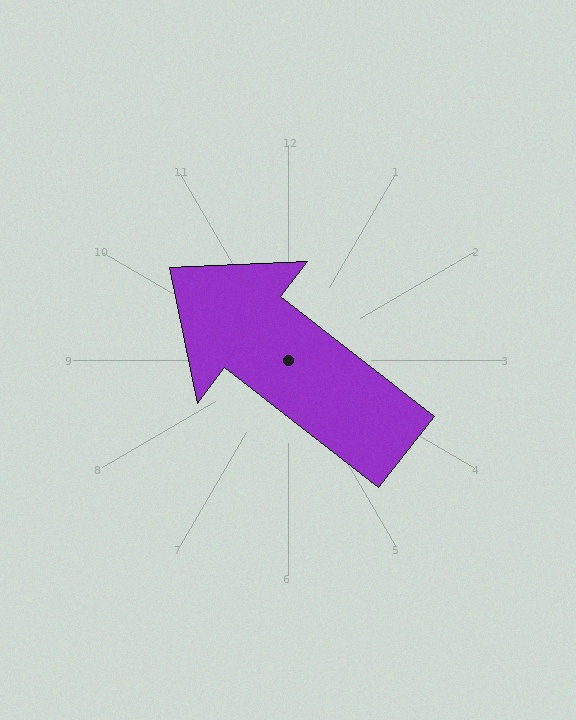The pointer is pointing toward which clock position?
Roughly 10 o'clock.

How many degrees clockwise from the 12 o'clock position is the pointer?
Approximately 308 degrees.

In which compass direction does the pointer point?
Northwest.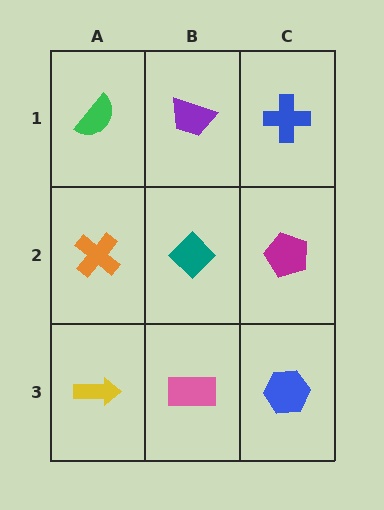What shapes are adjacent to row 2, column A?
A green semicircle (row 1, column A), a yellow arrow (row 3, column A), a teal diamond (row 2, column B).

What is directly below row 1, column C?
A magenta pentagon.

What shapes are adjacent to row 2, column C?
A blue cross (row 1, column C), a blue hexagon (row 3, column C), a teal diamond (row 2, column B).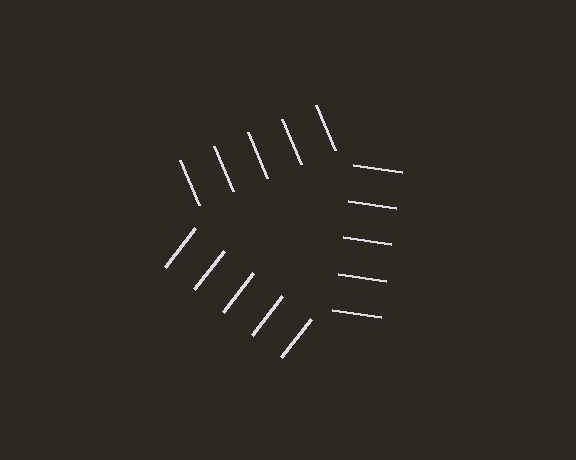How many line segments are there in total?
15 — 5 along each of the 3 edges.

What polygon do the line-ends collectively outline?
An illusory triangle — the line segments terminate on its edges but no continuous stroke is drawn.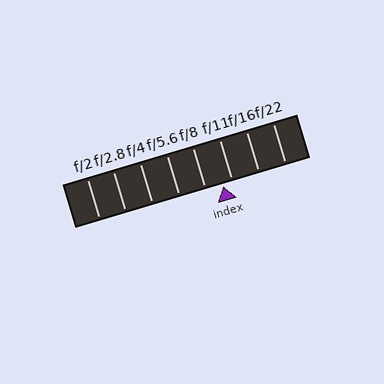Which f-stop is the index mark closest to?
The index mark is closest to f/11.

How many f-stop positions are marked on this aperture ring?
There are 8 f-stop positions marked.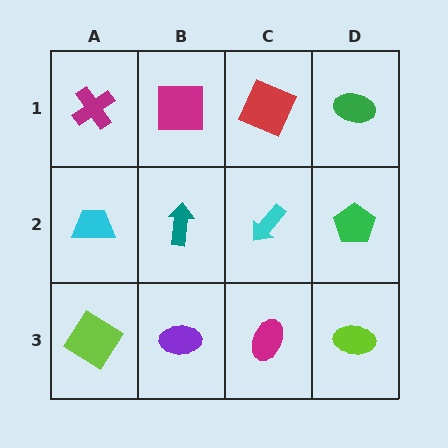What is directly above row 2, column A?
A magenta cross.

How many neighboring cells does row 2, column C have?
4.